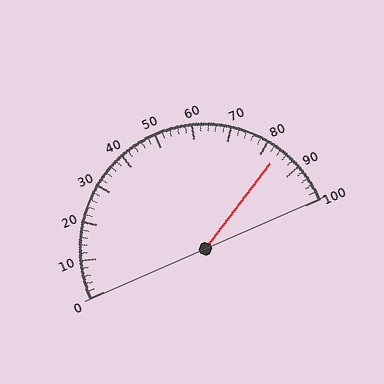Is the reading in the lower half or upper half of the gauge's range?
The reading is in the upper half of the range (0 to 100).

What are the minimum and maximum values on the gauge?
The gauge ranges from 0 to 100.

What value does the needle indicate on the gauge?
The needle indicates approximately 84.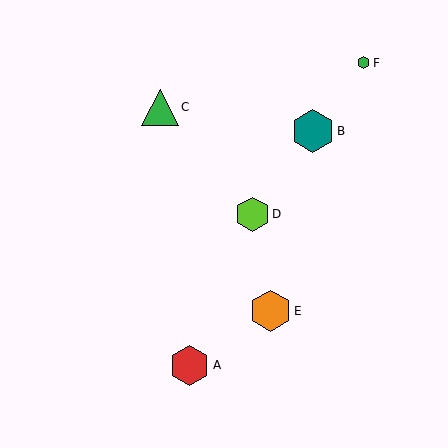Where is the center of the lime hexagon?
The center of the lime hexagon is at (252, 214).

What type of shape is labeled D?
Shape D is a lime hexagon.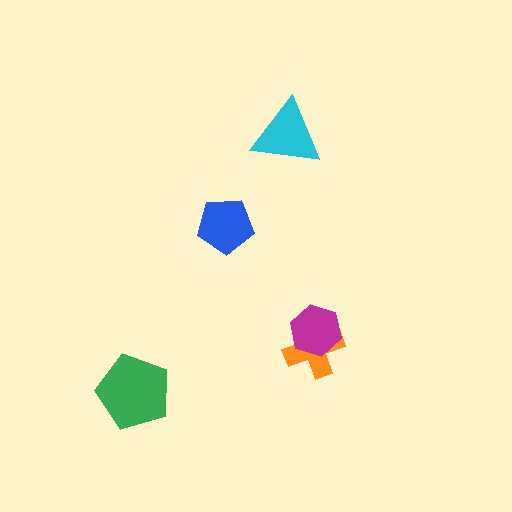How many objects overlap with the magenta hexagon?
1 object overlaps with the magenta hexagon.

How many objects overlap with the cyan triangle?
0 objects overlap with the cyan triangle.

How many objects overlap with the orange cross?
1 object overlaps with the orange cross.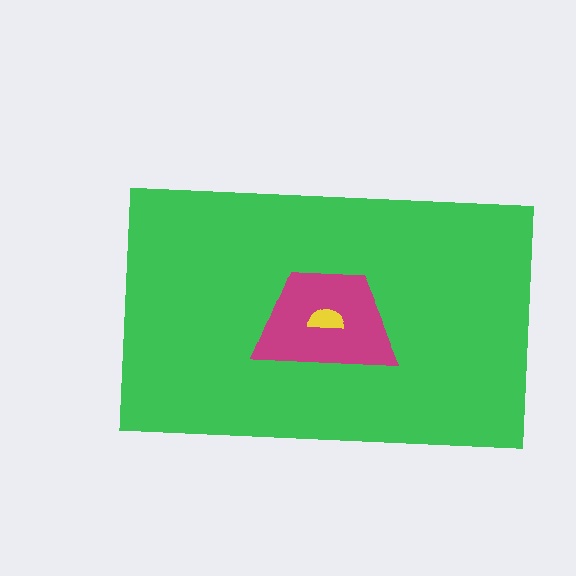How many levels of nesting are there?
3.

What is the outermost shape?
The green rectangle.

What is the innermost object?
The yellow semicircle.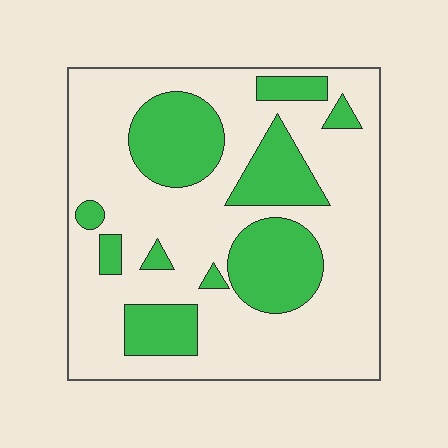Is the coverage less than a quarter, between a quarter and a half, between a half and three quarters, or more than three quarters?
Between a quarter and a half.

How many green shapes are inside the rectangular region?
10.